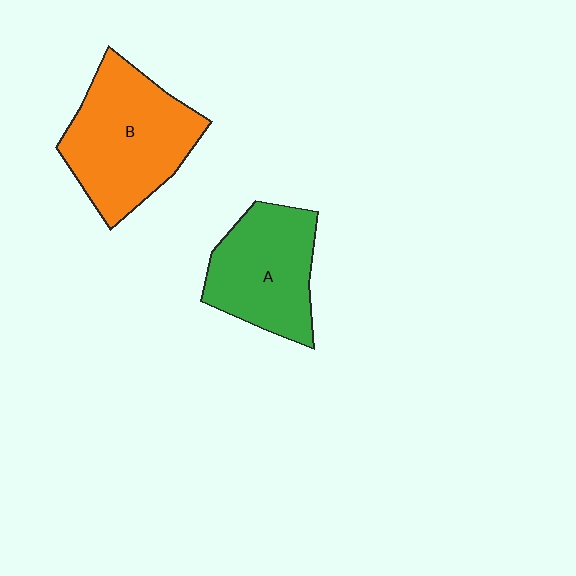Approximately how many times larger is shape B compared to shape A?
Approximately 1.2 times.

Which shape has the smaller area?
Shape A (green).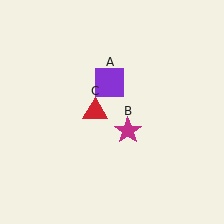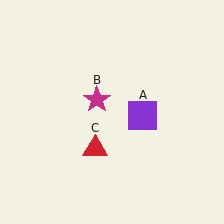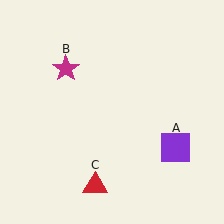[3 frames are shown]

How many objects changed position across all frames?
3 objects changed position: purple square (object A), magenta star (object B), red triangle (object C).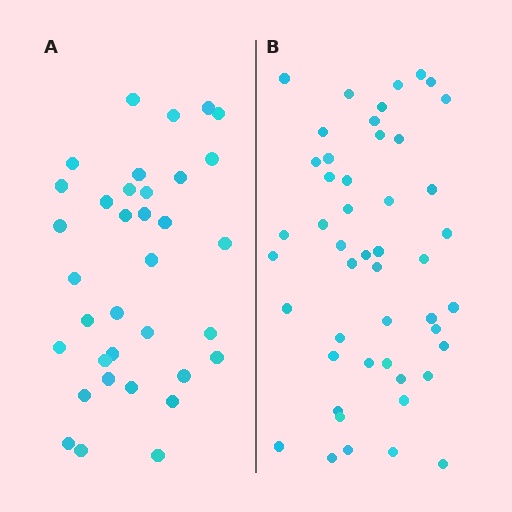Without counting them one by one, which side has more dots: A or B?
Region B (the right region) has more dots.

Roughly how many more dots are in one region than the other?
Region B has approximately 15 more dots than region A.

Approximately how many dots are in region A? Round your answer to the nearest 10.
About 40 dots. (The exact count is 35, which rounds to 40.)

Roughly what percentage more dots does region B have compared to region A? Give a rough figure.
About 35% more.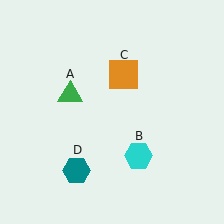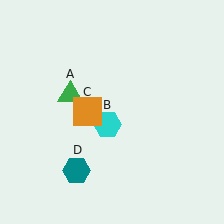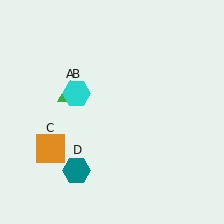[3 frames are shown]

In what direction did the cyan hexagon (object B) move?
The cyan hexagon (object B) moved up and to the left.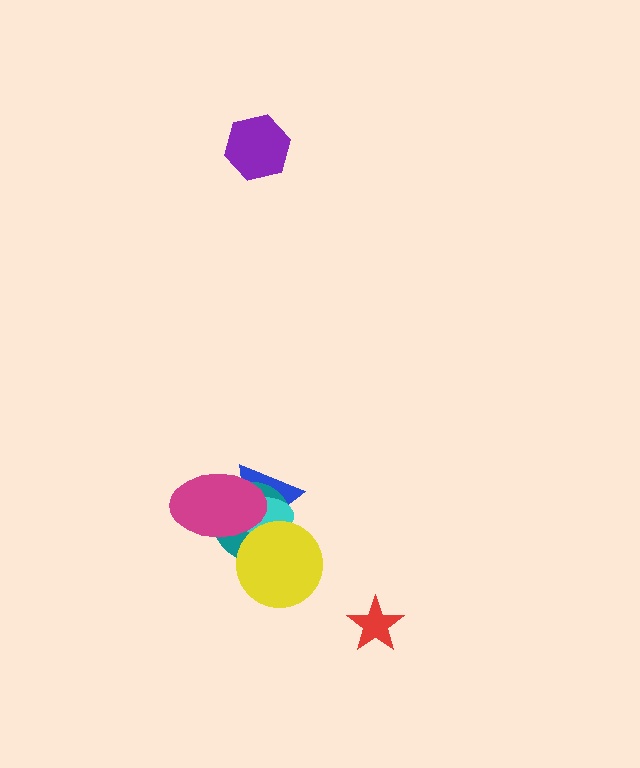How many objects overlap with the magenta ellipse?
3 objects overlap with the magenta ellipse.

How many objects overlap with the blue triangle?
4 objects overlap with the blue triangle.